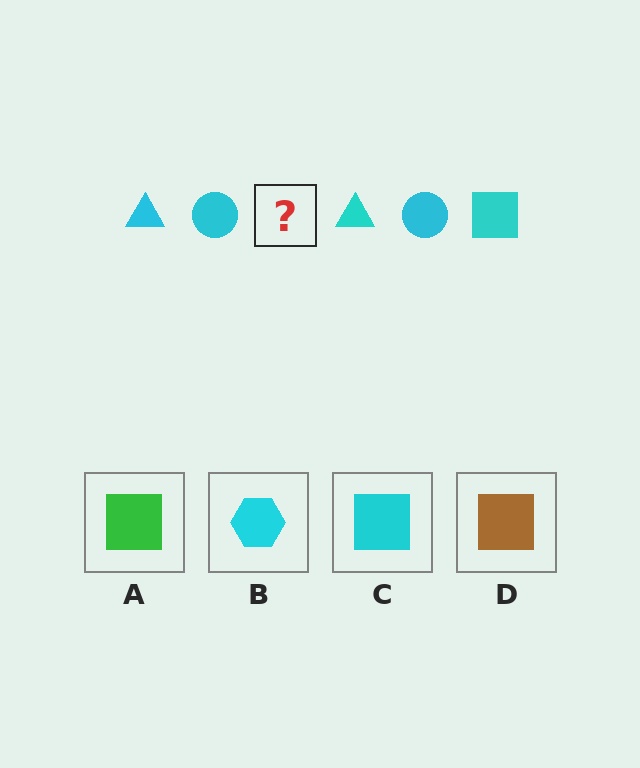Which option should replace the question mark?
Option C.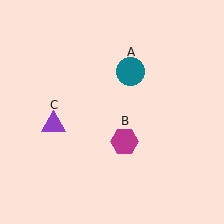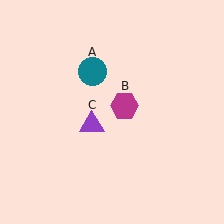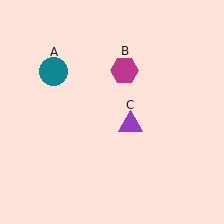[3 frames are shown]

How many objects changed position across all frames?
3 objects changed position: teal circle (object A), magenta hexagon (object B), purple triangle (object C).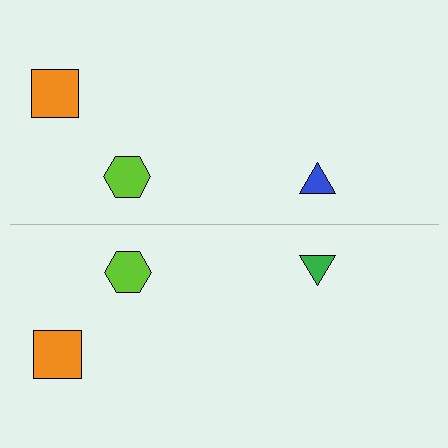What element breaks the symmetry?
The green triangle on the bottom side breaks the symmetry — its mirror counterpart is blue.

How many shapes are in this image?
There are 6 shapes in this image.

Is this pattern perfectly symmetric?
No, the pattern is not perfectly symmetric. The green triangle on the bottom side breaks the symmetry — its mirror counterpart is blue.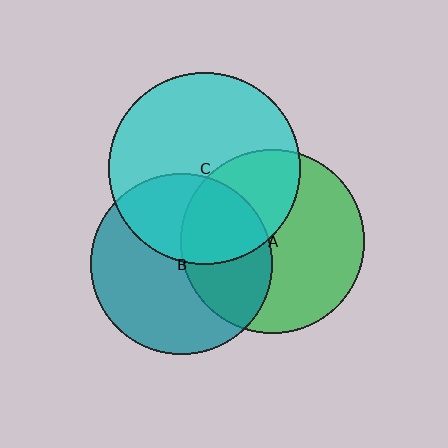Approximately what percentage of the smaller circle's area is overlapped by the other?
Approximately 40%.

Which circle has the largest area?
Circle C (cyan).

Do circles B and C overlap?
Yes.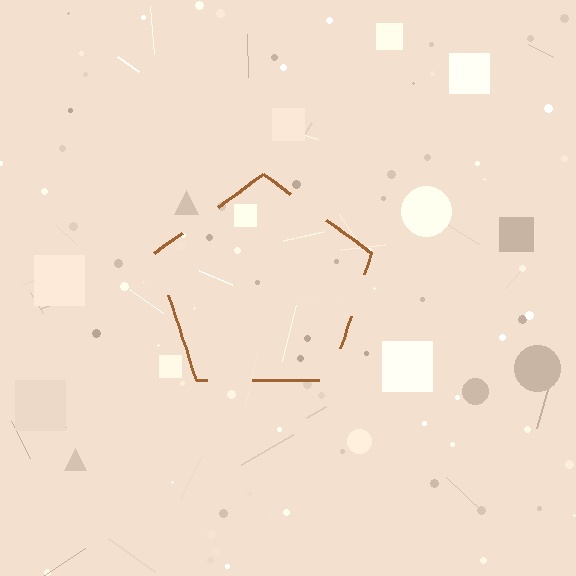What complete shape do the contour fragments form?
The contour fragments form a pentagon.